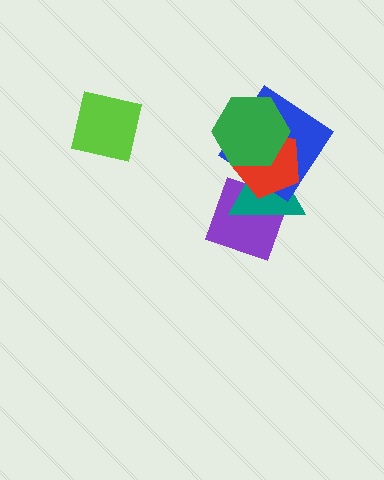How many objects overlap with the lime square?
0 objects overlap with the lime square.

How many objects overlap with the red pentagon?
4 objects overlap with the red pentagon.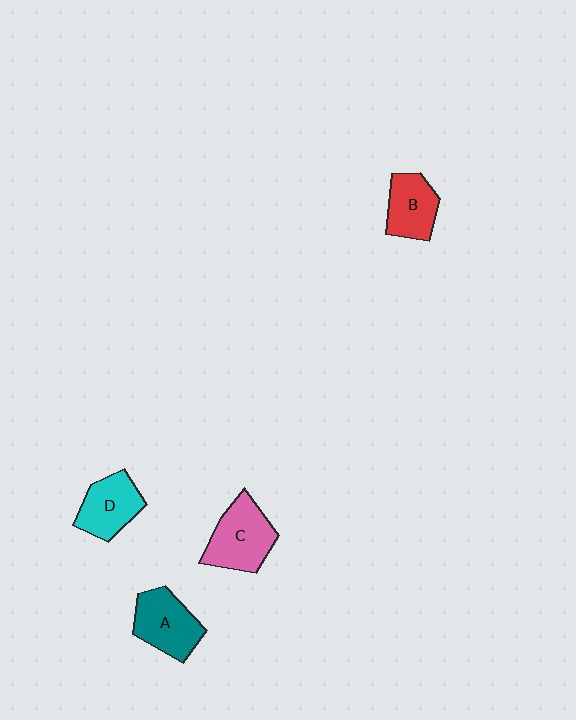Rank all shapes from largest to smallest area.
From largest to smallest: C (pink), A (teal), D (cyan), B (red).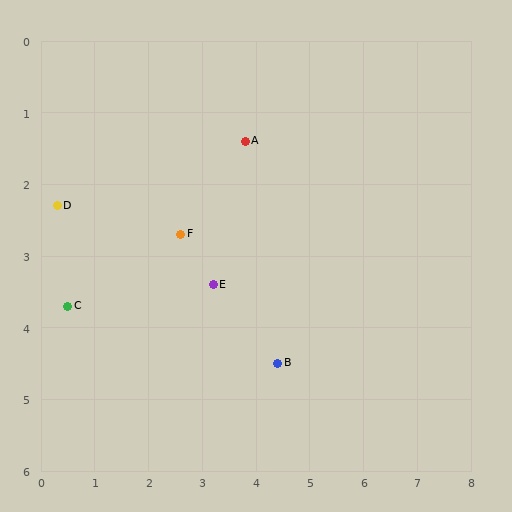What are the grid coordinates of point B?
Point B is at approximately (4.4, 4.5).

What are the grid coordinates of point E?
Point E is at approximately (3.2, 3.4).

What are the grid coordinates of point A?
Point A is at approximately (3.8, 1.4).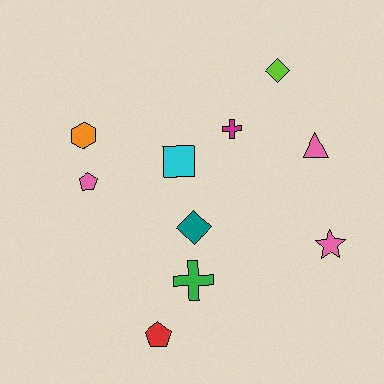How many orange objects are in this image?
There is 1 orange object.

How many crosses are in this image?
There are 2 crosses.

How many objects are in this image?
There are 10 objects.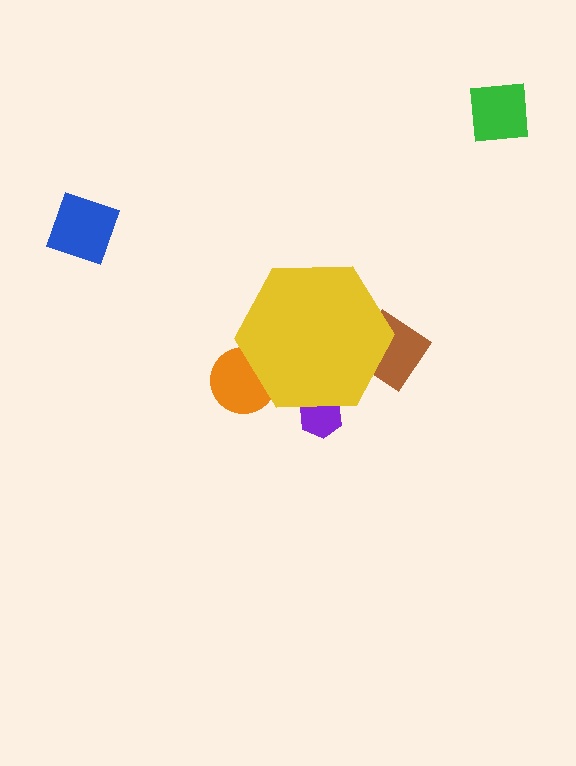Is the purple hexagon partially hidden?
Yes, the purple hexagon is partially hidden behind the yellow hexagon.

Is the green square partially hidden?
No, the green square is fully visible.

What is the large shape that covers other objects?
A yellow hexagon.